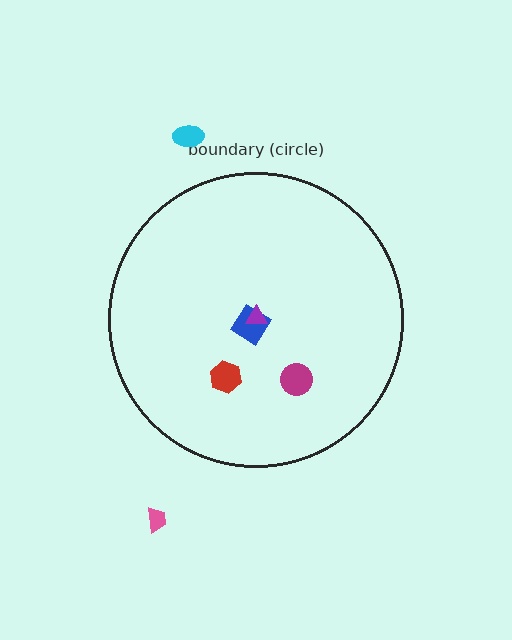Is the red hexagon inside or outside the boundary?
Inside.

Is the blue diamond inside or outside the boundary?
Inside.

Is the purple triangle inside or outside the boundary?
Inside.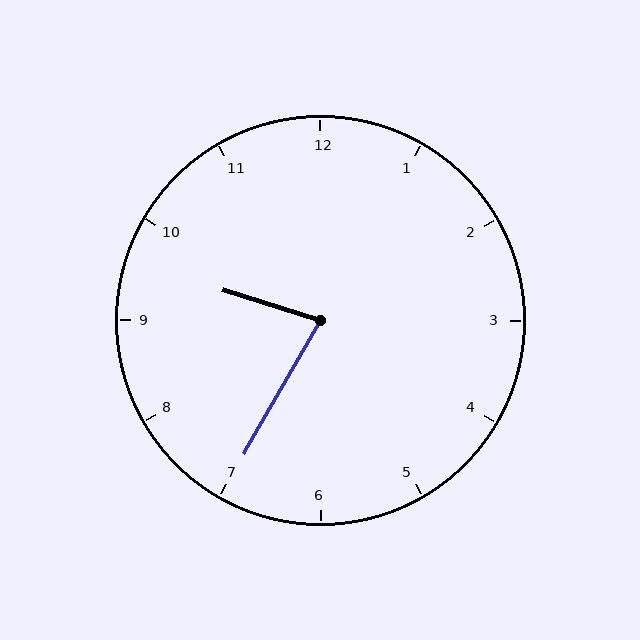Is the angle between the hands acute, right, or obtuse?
It is acute.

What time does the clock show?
9:35.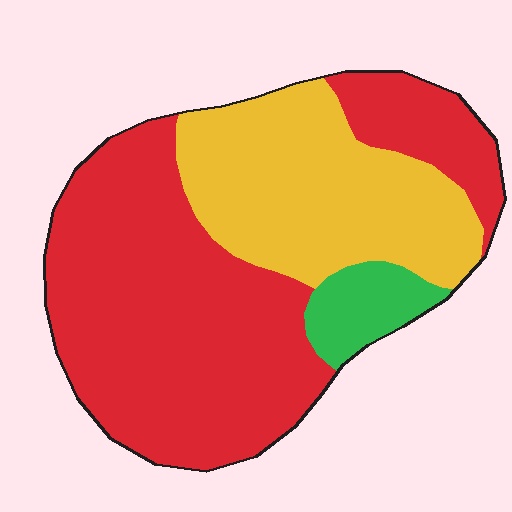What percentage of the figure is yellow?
Yellow takes up between a quarter and a half of the figure.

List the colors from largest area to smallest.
From largest to smallest: red, yellow, green.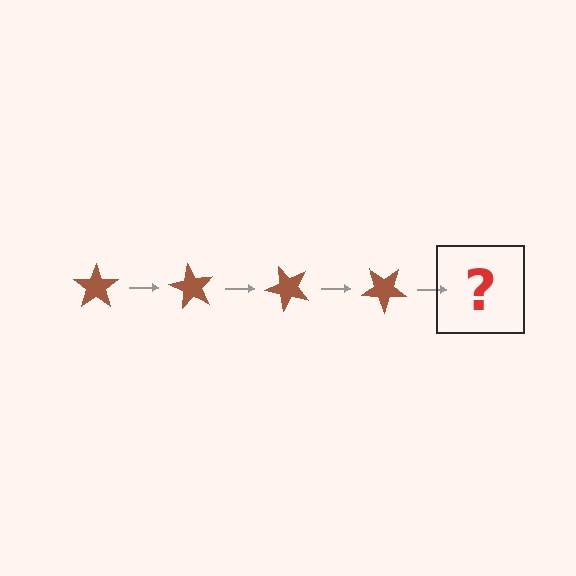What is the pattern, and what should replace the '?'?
The pattern is that the star rotates 60 degrees each step. The '?' should be a brown star rotated 240 degrees.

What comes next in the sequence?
The next element should be a brown star rotated 240 degrees.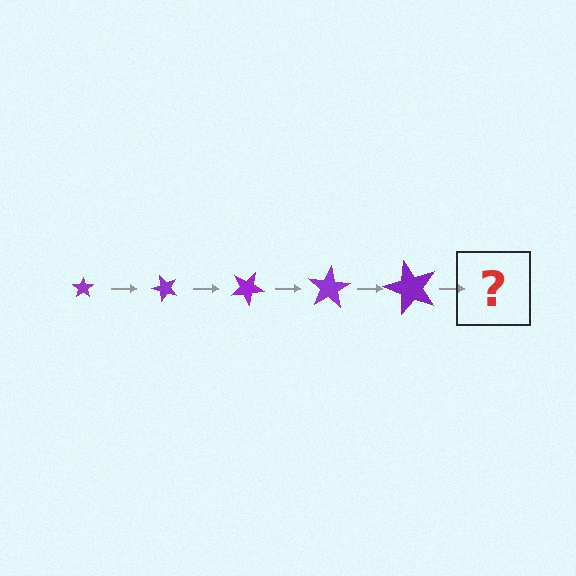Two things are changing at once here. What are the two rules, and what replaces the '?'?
The two rules are that the star grows larger each step and it rotates 50 degrees each step. The '?' should be a star, larger than the previous one and rotated 250 degrees from the start.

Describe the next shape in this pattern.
It should be a star, larger than the previous one and rotated 250 degrees from the start.